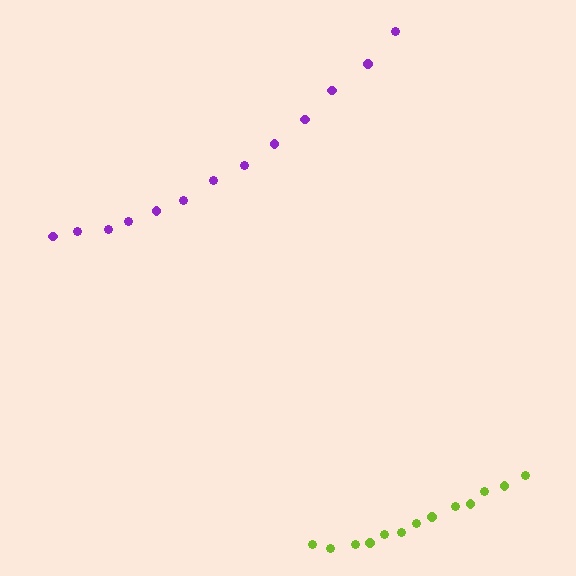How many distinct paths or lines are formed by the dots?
There are 2 distinct paths.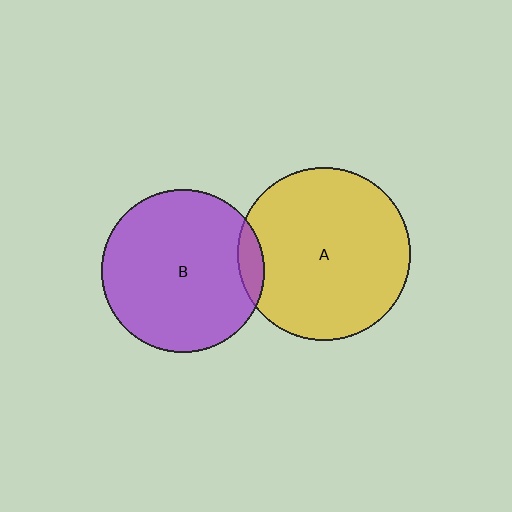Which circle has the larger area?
Circle A (yellow).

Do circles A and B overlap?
Yes.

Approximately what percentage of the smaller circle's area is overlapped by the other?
Approximately 10%.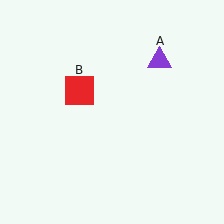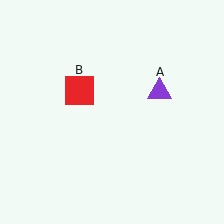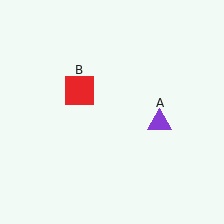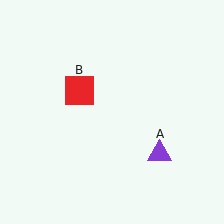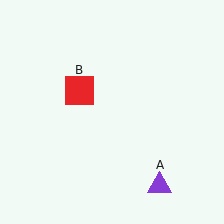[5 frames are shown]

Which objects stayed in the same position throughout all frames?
Red square (object B) remained stationary.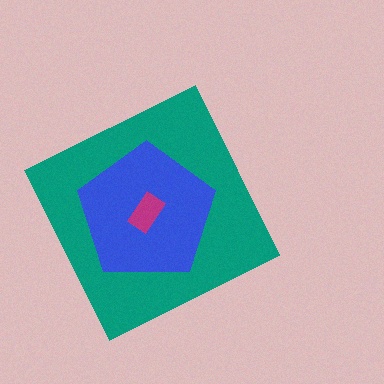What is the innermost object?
The magenta rectangle.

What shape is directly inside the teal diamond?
The blue pentagon.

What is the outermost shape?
The teal diamond.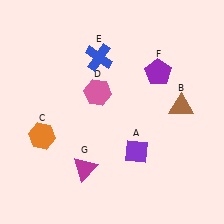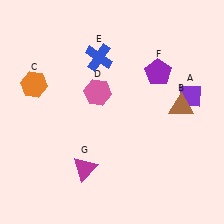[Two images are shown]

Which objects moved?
The objects that moved are: the purple diamond (A), the orange hexagon (C).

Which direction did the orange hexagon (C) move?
The orange hexagon (C) moved up.